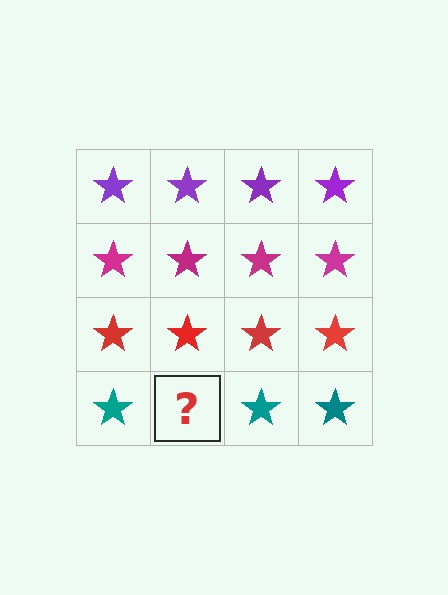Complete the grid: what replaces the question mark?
The question mark should be replaced with a teal star.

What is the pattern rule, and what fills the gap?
The rule is that each row has a consistent color. The gap should be filled with a teal star.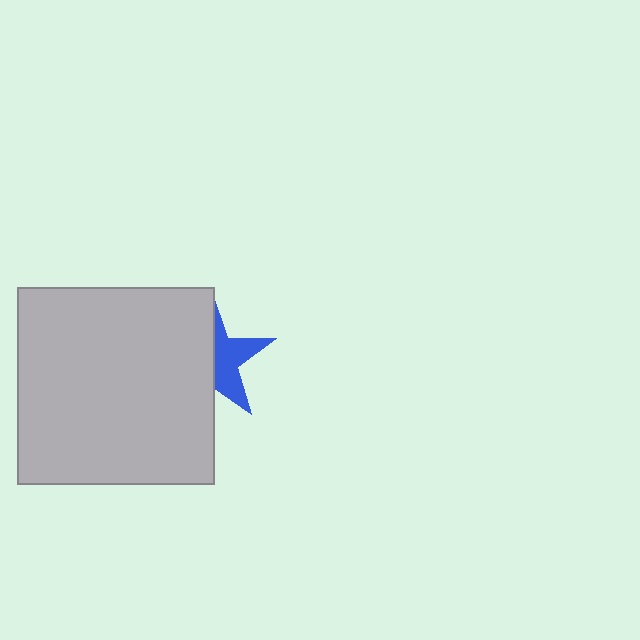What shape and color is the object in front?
The object in front is a light gray square.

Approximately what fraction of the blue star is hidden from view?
Roughly 57% of the blue star is hidden behind the light gray square.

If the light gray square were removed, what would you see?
You would see the complete blue star.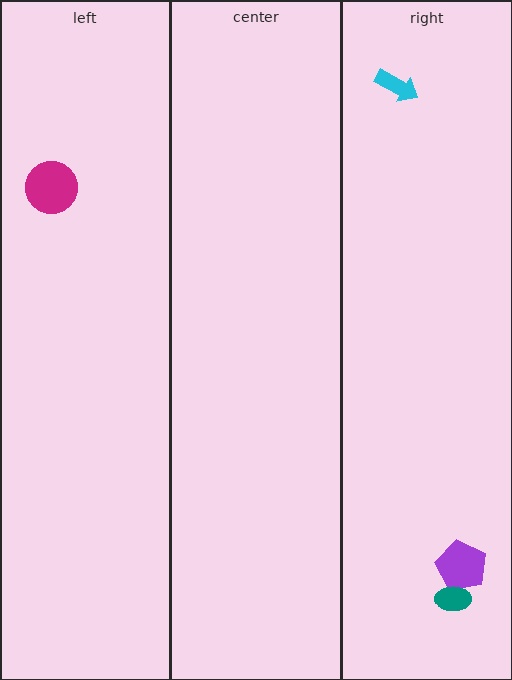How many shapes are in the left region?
1.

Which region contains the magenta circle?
The left region.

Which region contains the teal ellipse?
The right region.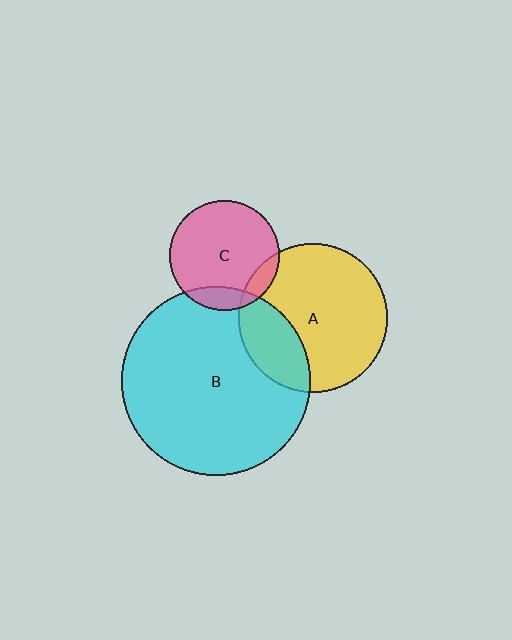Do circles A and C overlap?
Yes.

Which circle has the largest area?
Circle B (cyan).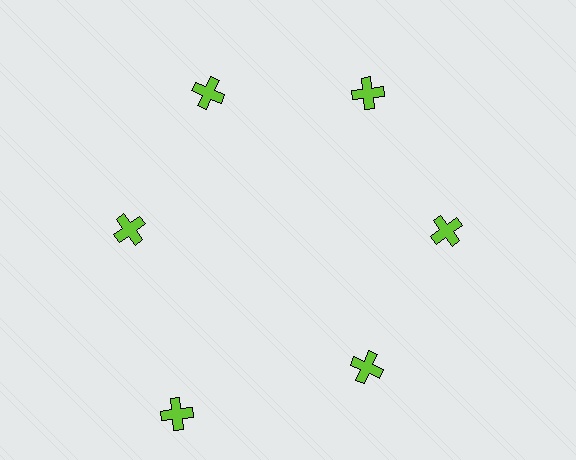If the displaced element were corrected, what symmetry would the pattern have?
It would have 6-fold rotational symmetry — the pattern would map onto itself every 60 degrees.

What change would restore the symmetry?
The symmetry would be restored by moving it inward, back onto the ring so that all 6 crosses sit at equal angles and equal distance from the center.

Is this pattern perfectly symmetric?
No. The 6 lime crosses are arranged in a ring, but one element near the 7 o'clock position is pushed outward from the center, breaking the 6-fold rotational symmetry.